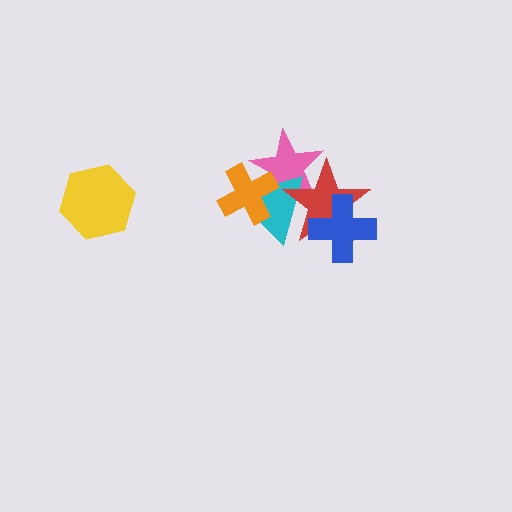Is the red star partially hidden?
Yes, it is partially covered by another shape.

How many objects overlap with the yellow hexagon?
0 objects overlap with the yellow hexagon.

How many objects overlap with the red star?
3 objects overlap with the red star.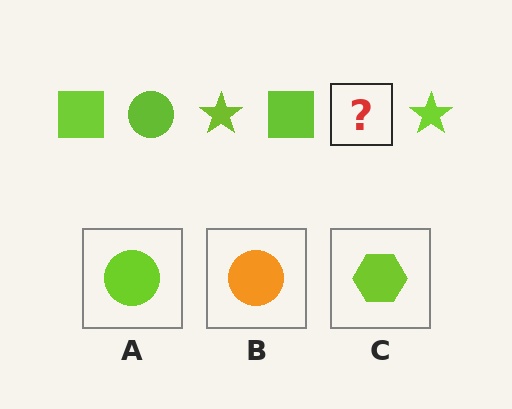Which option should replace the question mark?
Option A.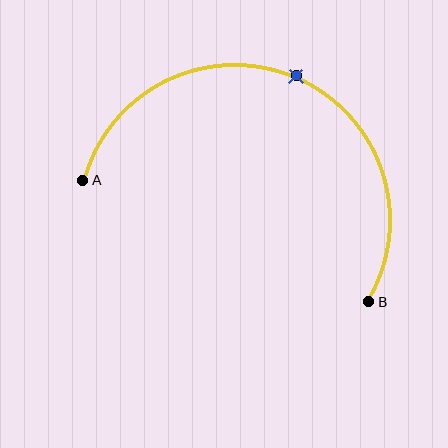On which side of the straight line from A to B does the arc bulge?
The arc bulges above the straight line connecting A and B.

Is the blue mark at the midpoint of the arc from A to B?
Yes. The blue mark lies on the arc at equal arc-length from both A and B — it is the arc midpoint.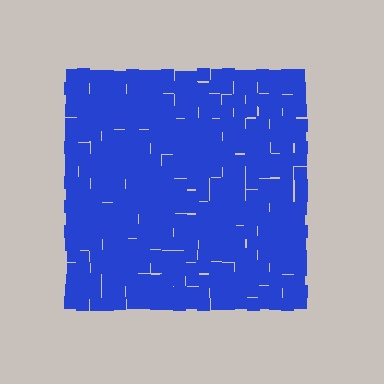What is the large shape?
The large shape is a square.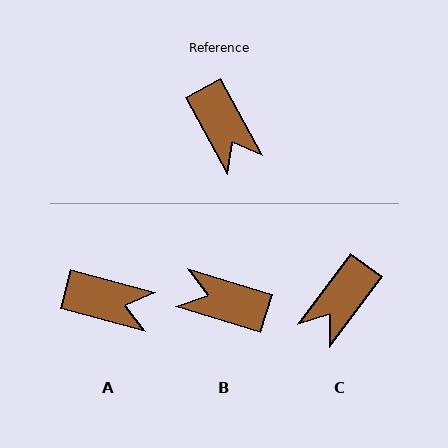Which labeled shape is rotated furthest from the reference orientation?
B, about 136 degrees away.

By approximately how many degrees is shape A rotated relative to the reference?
Approximately 46 degrees counter-clockwise.